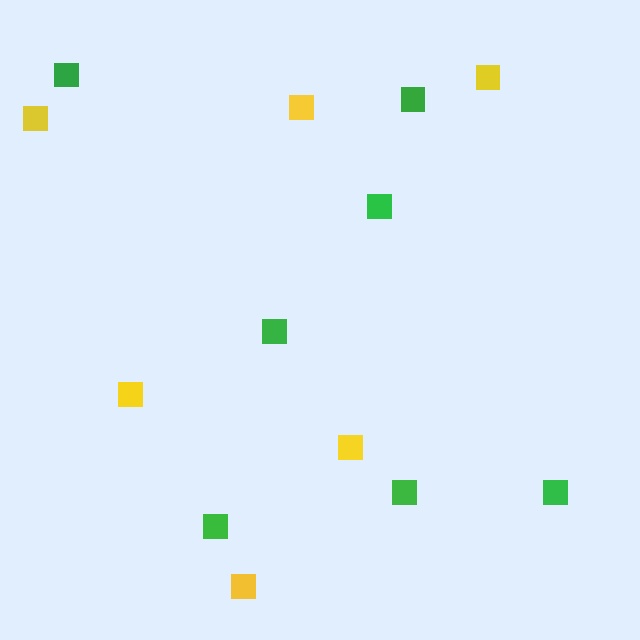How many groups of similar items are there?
There are 2 groups: one group of green squares (7) and one group of yellow squares (6).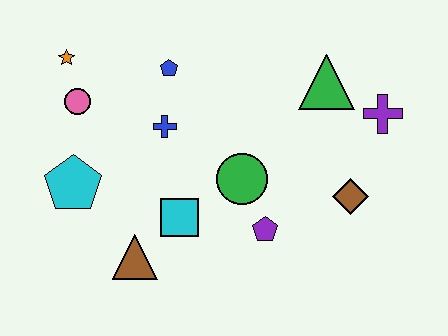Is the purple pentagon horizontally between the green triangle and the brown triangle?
Yes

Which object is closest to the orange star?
The pink circle is closest to the orange star.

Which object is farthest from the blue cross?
The purple cross is farthest from the blue cross.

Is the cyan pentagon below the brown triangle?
No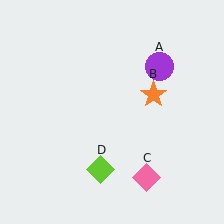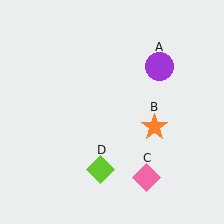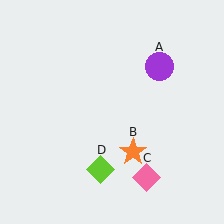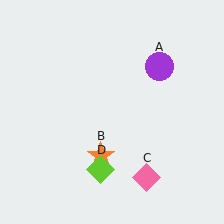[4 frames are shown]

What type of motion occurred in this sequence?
The orange star (object B) rotated clockwise around the center of the scene.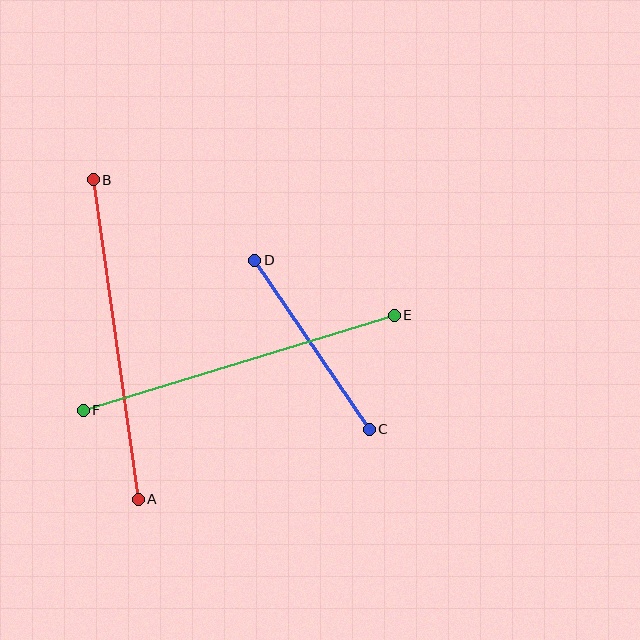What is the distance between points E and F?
The distance is approximately 325 pixels.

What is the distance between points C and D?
The distance is approximately 204 pixels.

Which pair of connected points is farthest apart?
Points E and F are farthest apart.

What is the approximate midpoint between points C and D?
The midpoint is at approximately (312, 345) pixels.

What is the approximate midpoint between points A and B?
The midpoint is at approximately (116, 339) pixels.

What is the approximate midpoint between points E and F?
The midpoint is at approximately (239, 363) pixels.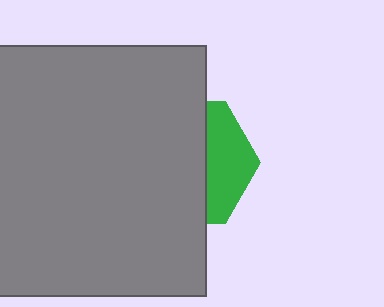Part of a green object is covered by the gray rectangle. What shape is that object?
It is a hexagon.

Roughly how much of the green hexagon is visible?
A small part of it is visible (roughly 34%).